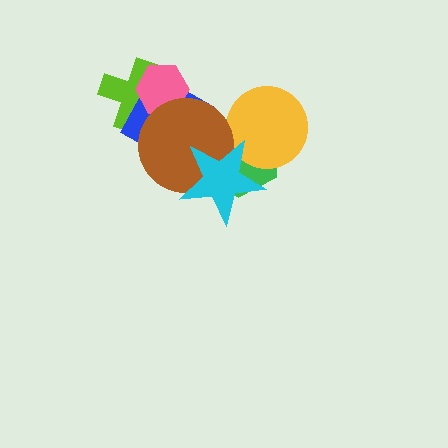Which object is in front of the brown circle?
The cyan star is in front of the brown circle.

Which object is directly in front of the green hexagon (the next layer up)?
The yellow circle is directly in front of the green hexagon.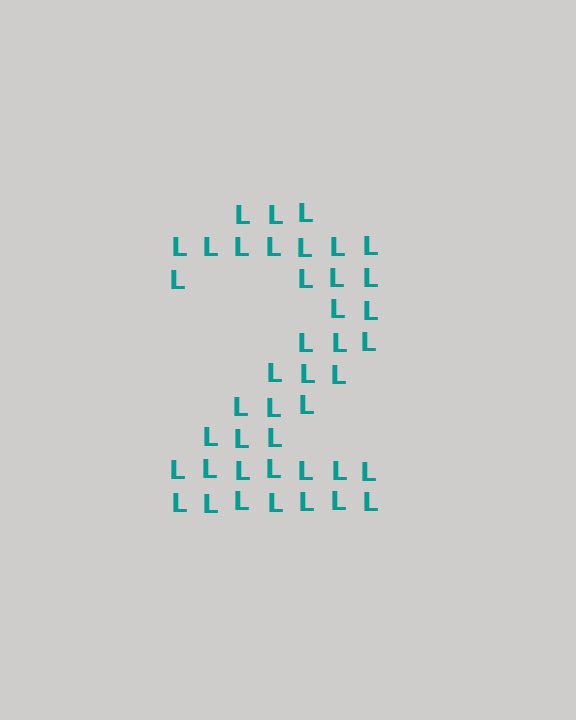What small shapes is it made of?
It is made of small letter L's.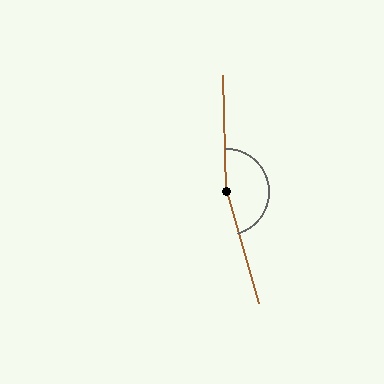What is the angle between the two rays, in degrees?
Approximately 165 degrees.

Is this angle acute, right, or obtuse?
It is obtuse.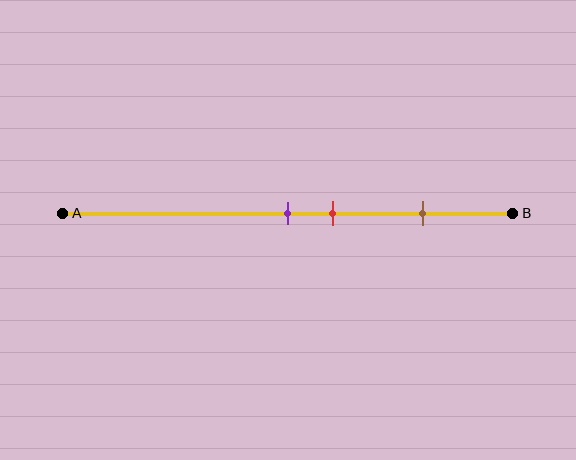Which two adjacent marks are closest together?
The purple and red marks are the closest adjacent pair.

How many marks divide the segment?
There are 3 marks dividing the segment.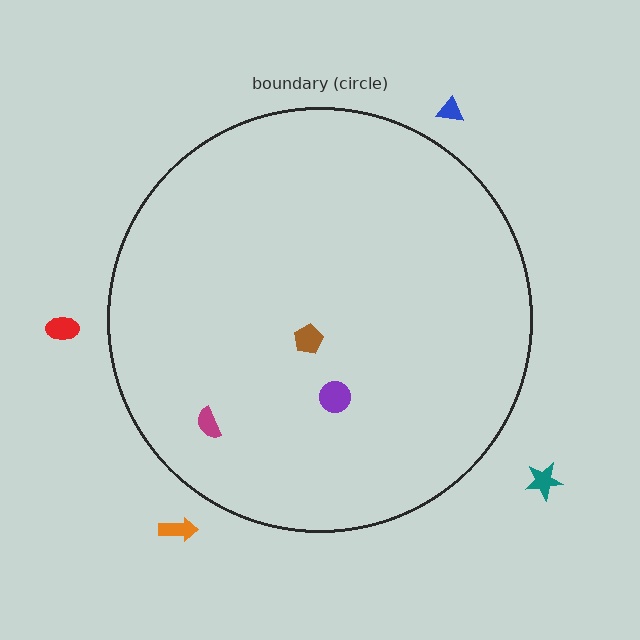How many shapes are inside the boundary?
3 inside, 4 outside.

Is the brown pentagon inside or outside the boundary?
Inside.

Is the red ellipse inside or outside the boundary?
Outside.